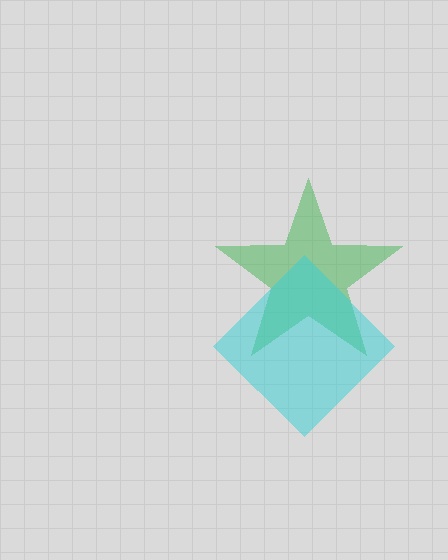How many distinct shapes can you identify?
There are 2 distinct shapes: a green star, a cyan diamond.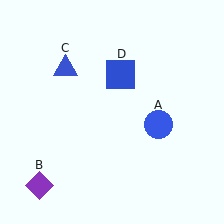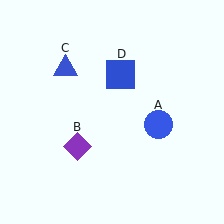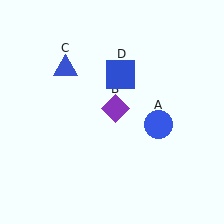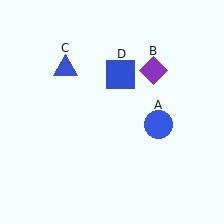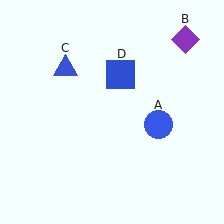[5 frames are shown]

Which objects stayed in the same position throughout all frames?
Blue circle (object A) and blue triangle (object C) and blue square (object D) remained stationary.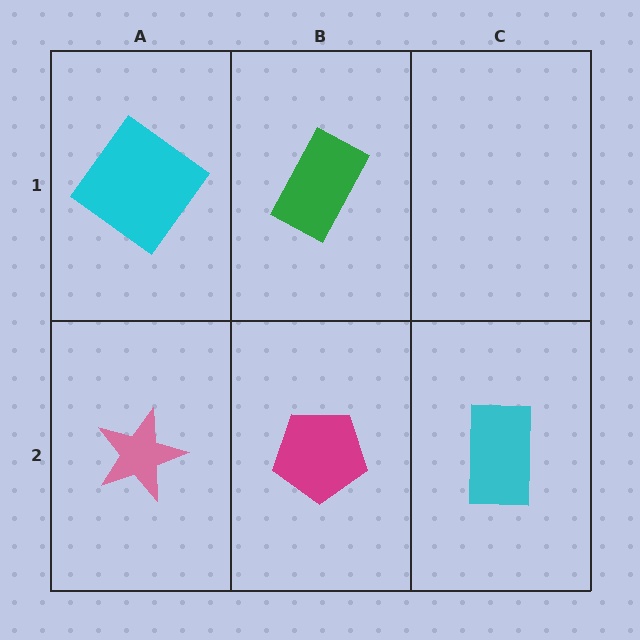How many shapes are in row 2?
3 shapes.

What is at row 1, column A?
A cyan diamond.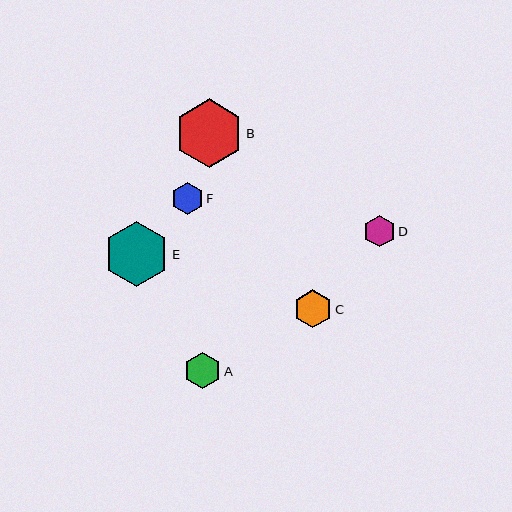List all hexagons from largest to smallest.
From largest to smallest: B, E, C, A, F, D.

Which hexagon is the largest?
Hexagon B is the largest with a size of approximately 68 pixels.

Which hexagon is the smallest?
Hexagon D is the smallest with a size of approximately 31 pixels.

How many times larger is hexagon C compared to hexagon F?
Hexagon C is approximately 1.2 times the size of hexagon F.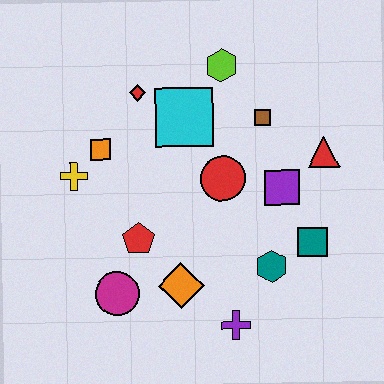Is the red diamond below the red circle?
No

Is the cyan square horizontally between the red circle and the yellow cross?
Yes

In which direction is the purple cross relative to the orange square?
The purple cross is below the orange square.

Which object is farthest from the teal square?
The yellow cross is farthest from the teal square.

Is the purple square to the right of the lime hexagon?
Yes